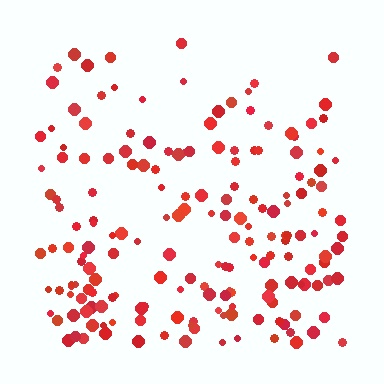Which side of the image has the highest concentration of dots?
The bottom.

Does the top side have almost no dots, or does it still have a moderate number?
Still a moderate number, just noticeably fewer than the bottom.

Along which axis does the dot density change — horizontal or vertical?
Vertical.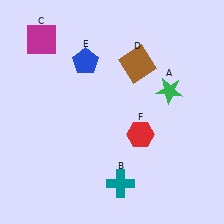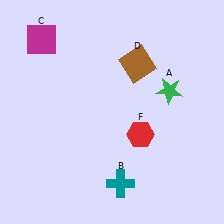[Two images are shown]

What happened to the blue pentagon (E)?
The blue pentagon (E) was removed in Image 2. It was in the top-left area of Image 1.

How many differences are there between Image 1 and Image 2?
There is 1 difference between the two images.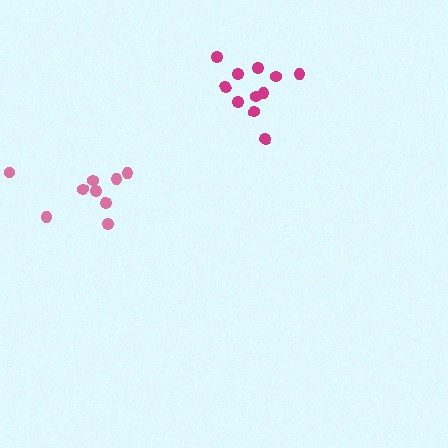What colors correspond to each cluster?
The clusters are colored: magenta, pink.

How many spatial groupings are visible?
There are 2 spatial groupings.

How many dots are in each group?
Group 1: 11 dots, Group 2: 9 dots (20 total).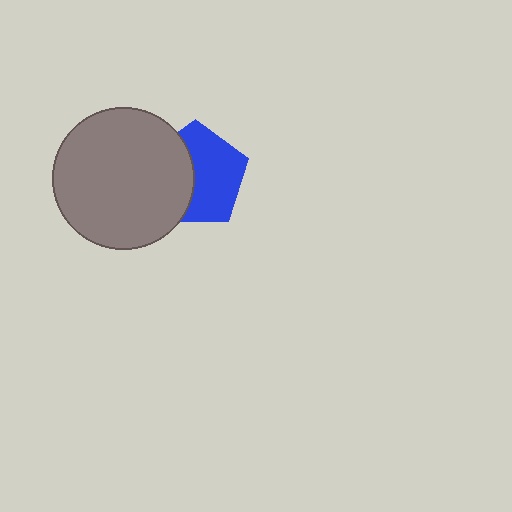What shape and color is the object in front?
The object in front is a gray circle.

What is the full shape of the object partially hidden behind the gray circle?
The partially hidden object is a blue pentagon.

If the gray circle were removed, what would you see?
You would see the complete blue pentagon.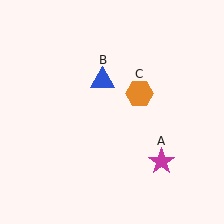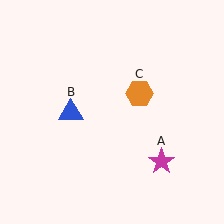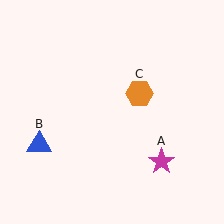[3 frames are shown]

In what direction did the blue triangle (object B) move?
The blue triangle (object B) moved down and to the left.